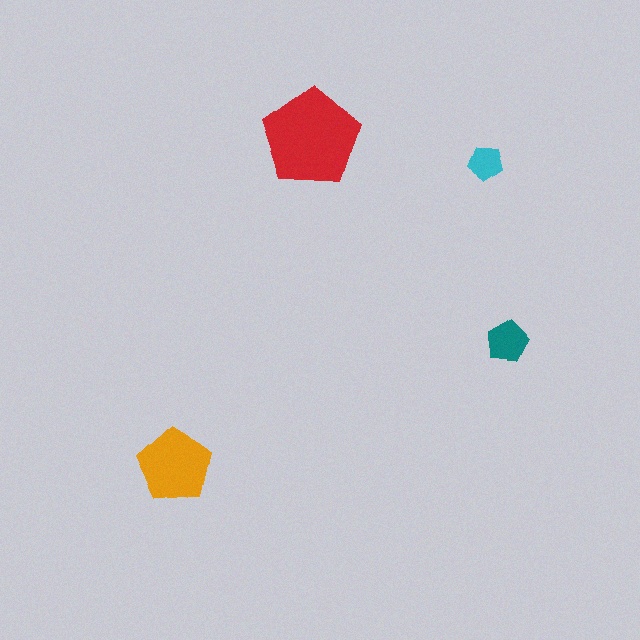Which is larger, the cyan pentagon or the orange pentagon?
The orange one.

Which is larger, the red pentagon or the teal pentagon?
The red one.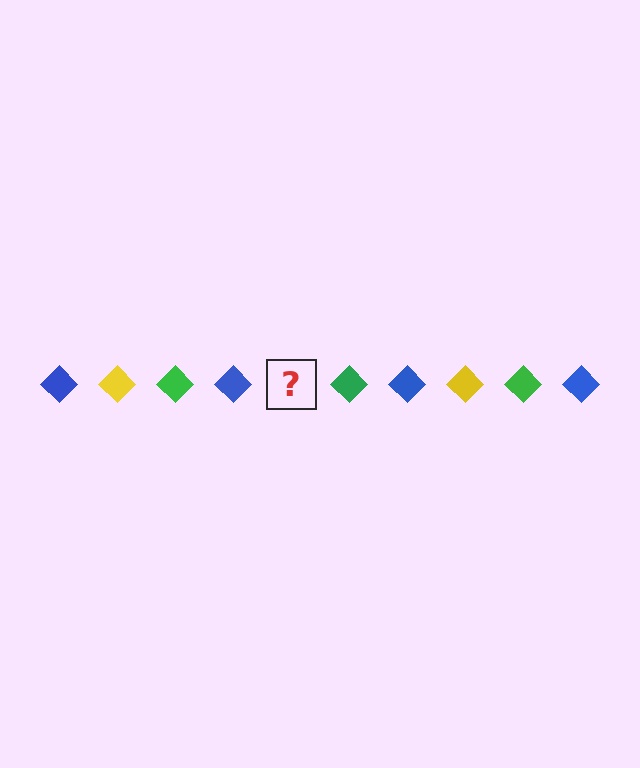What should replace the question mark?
The question mark should be replaced with a yellow diamond.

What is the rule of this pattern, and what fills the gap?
The rule is that the pattern cycles through blue, yellow, green diamonds. The gap should be filled with a yellow diamond.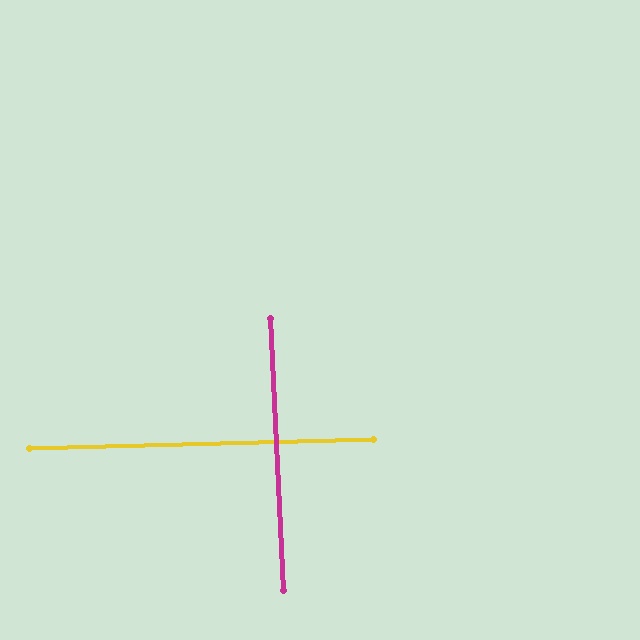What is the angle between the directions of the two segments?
Approximately 89 degrees.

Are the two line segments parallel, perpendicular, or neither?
Perpendicular — they meet at approximately 89°.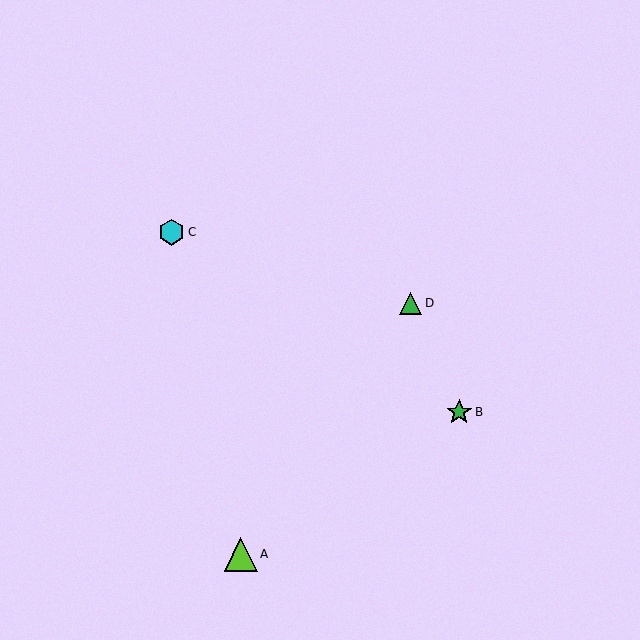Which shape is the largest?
The lime triangle (labeled A) is the largest.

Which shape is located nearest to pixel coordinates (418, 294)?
The green triangle (labeled D) at (411, 303) is nearest to that location.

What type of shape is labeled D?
Shape D is a green triangle.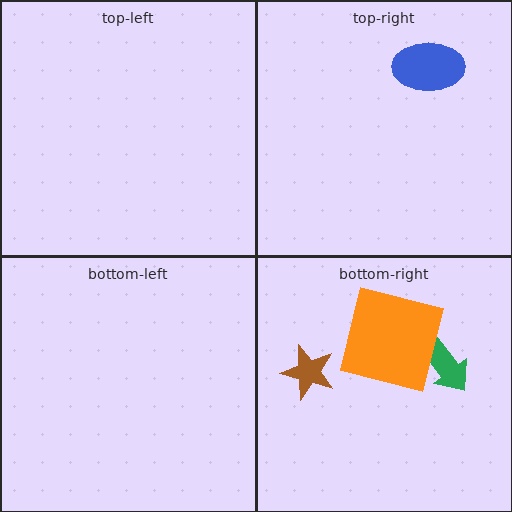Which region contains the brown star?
The bottom-right region.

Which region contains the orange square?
The bottom-right region.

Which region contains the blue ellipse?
The top-right region.